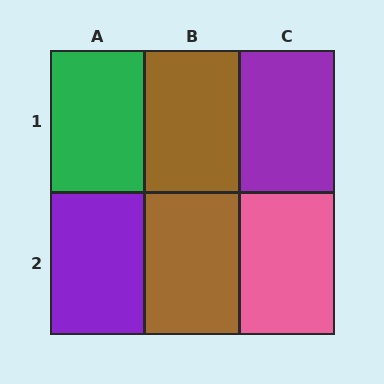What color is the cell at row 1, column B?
Brown.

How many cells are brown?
2 cells are brown.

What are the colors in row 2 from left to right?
Purple, brown, pink.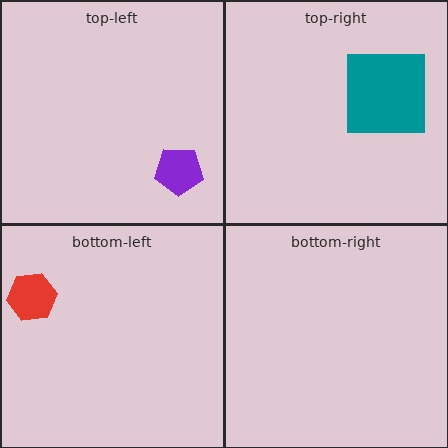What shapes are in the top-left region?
The purple pentagon.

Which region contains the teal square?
The top-right region.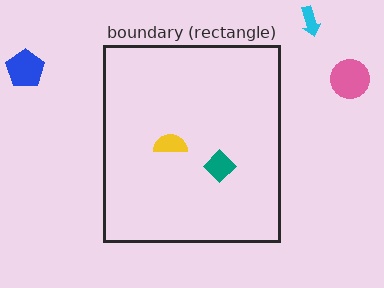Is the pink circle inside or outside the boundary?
Outside.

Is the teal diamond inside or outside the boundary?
Inside.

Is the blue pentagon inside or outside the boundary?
Outside.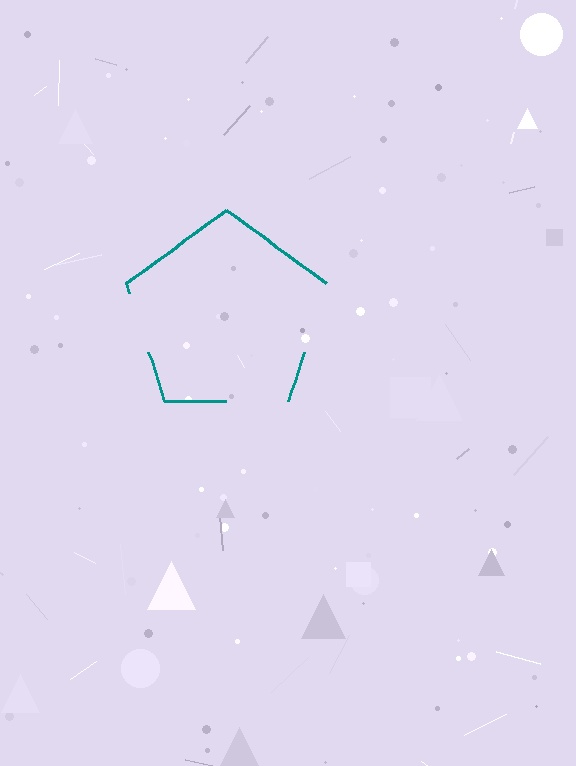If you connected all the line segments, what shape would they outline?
They would outline a pentagon.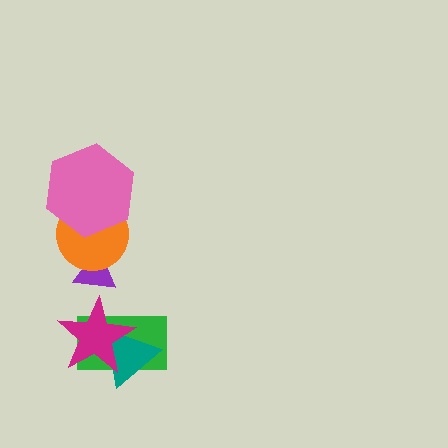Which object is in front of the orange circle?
The pink hexagon is in front of the orange circle.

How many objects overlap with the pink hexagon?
1 object overlaps with the pink hexagon.